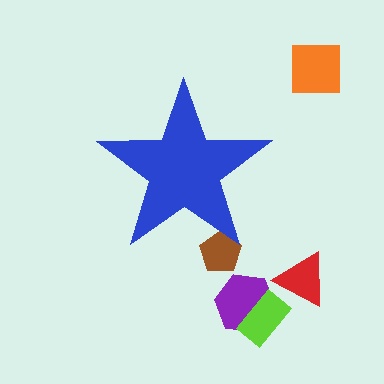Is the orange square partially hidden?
No, the orange square is fully visible.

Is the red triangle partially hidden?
No, the red triangle is fully visible.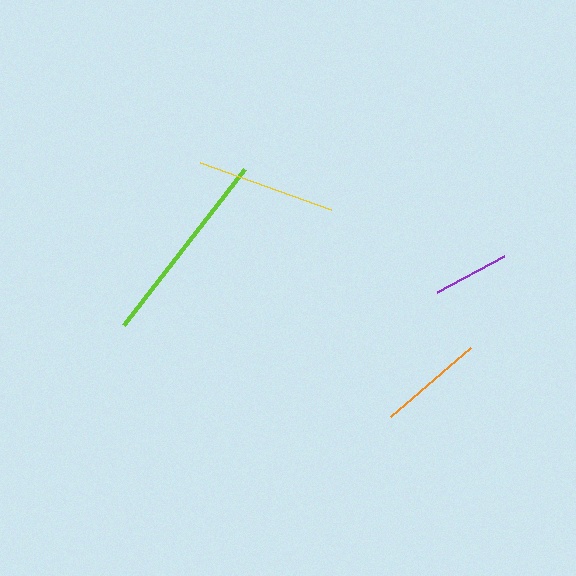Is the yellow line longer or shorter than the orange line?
The yellow line is longer than the orange line.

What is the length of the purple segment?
The purple segment is approximately 77 pixels long.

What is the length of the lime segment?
The lime segment is approximately 197 pixels long.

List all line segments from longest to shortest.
From longest to shortest: lime, yellow, orange, purple.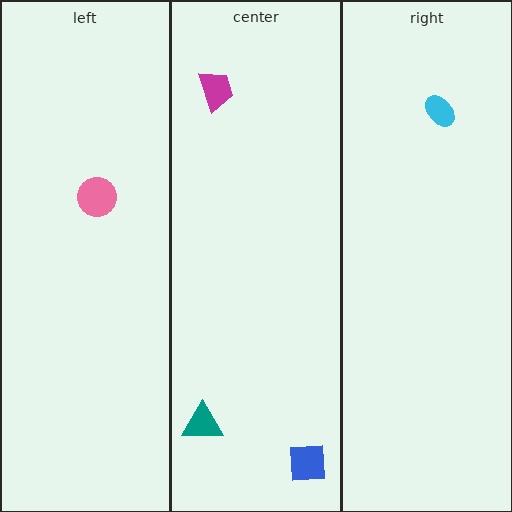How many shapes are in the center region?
3.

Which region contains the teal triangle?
The center region.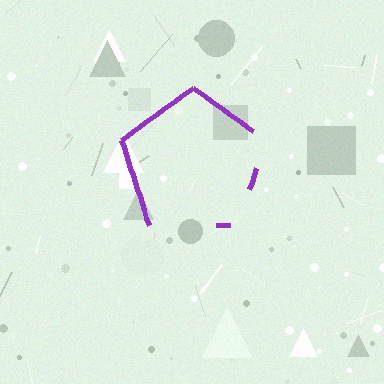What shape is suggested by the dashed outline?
The dashed outline suggests a pentagon.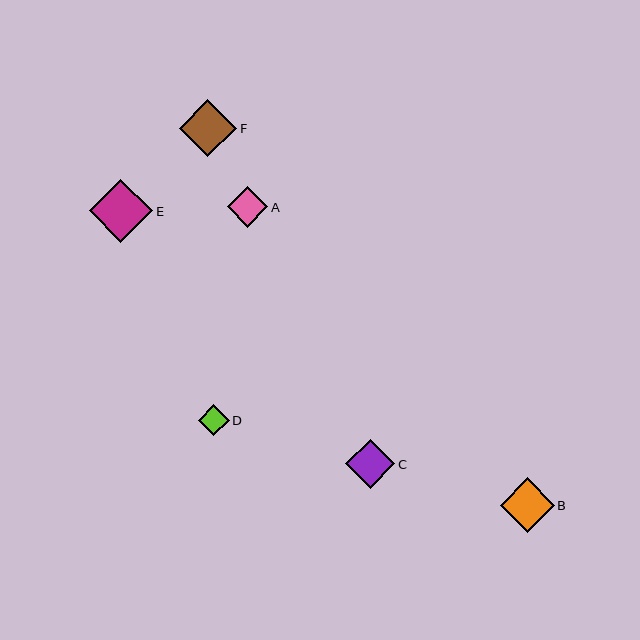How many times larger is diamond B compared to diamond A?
Diamond B is approximately 1.3 times the size of diamond A.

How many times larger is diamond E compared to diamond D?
Diamond E is approximately 2.1 times the size of diamond D.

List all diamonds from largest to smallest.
From largest to smallest: E, F, B, C, A, D.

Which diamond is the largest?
Diamond E is the largest with a size of approximately 64 pixels.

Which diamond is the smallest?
Diamond D is the smallest with a size of approximately 31 pixels.